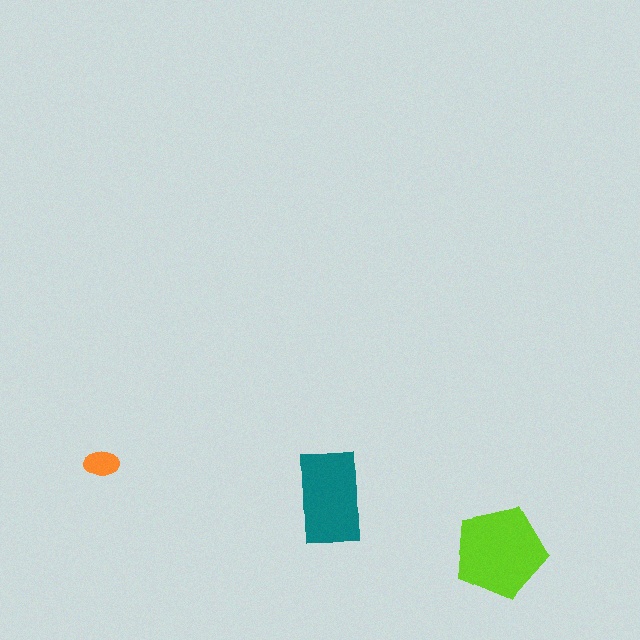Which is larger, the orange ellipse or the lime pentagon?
The lime pentagon.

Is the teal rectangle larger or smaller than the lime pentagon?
Smaller.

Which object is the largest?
The lime pentagon.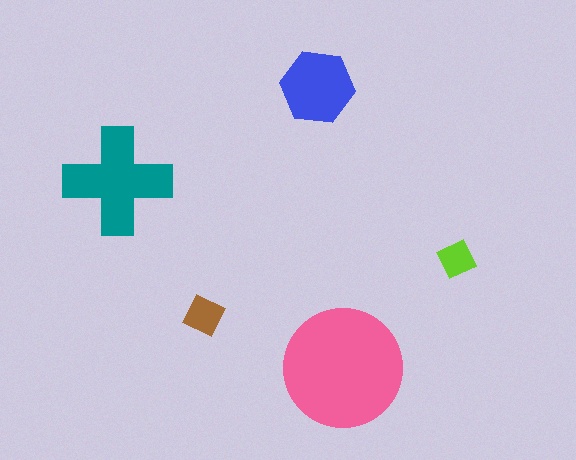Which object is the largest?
The pink circle.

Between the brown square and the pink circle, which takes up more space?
The pink circle.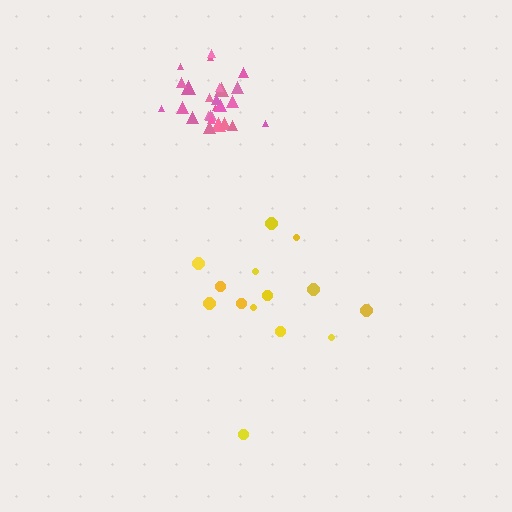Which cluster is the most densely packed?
Pink.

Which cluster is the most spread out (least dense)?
Yellow.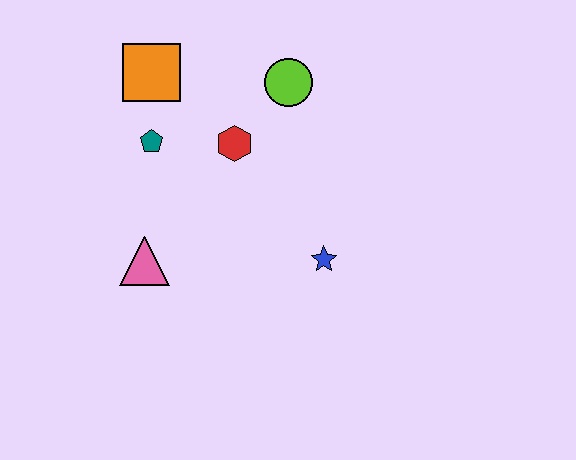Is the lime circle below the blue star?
No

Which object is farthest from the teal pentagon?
The blue star is farthest from the teal pentagon.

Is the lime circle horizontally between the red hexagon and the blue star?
Yes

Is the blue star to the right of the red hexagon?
Yes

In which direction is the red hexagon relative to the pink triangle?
The red hexagon is above the pink triangle.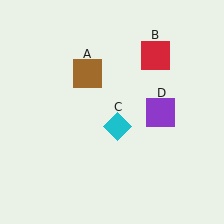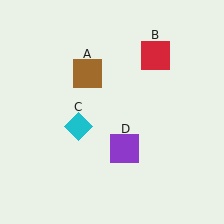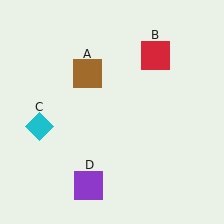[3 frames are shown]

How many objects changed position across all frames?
2 objects changed position: cyan diamond (object C), purple square (object D).